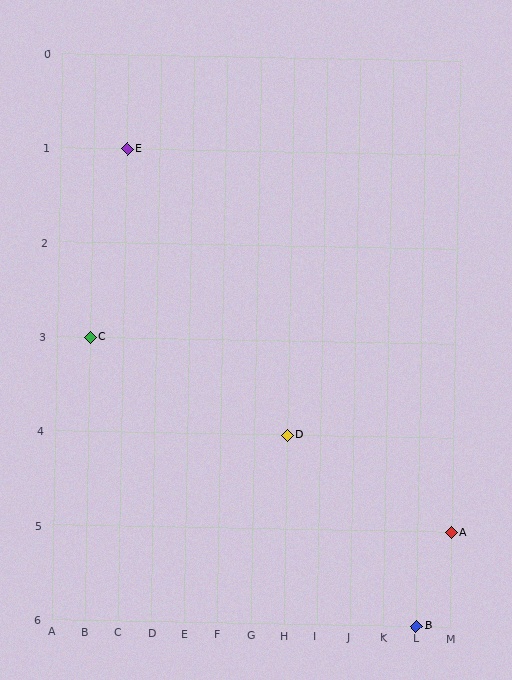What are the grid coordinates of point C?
Point C is at grid coordinates (B, 3).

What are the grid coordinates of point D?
Point D is at grid coordinates (H, 4).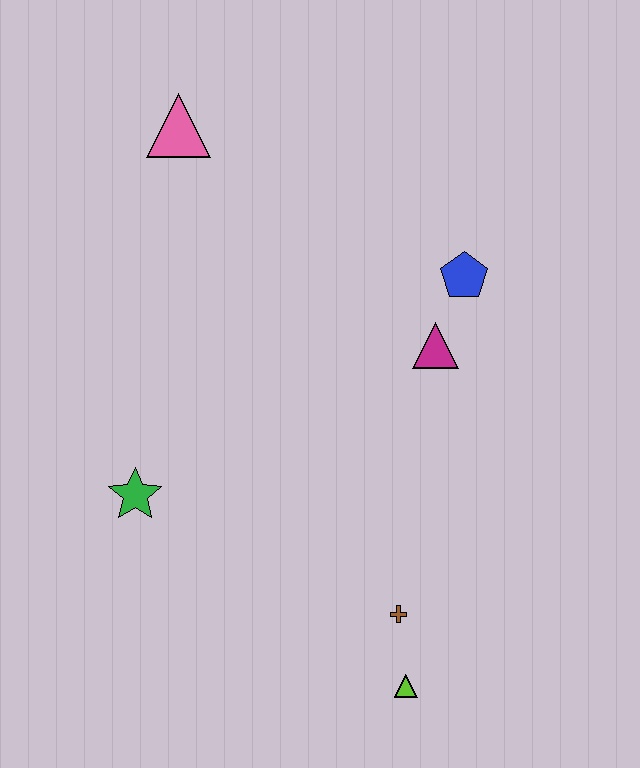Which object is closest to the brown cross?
The lime triangle is closest to the brown cross.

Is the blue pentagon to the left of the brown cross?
No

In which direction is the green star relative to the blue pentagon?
The green star is to the left of the blue pentagon.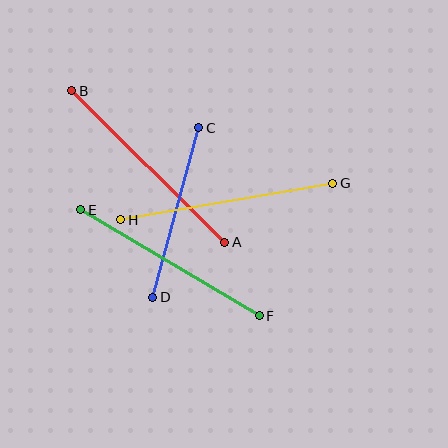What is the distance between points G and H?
The distance is approximately 215 pixels.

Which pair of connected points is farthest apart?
Points A and B are farthest apart.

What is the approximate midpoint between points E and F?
The midpoint is at approximately (170, 263) pixels.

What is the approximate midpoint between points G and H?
The midpoint is at approximately (227, 201) pixels.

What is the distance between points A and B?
The distance is approximately 215 pixels.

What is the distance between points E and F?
The distance is approximately 207 pixels.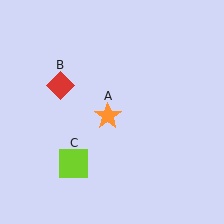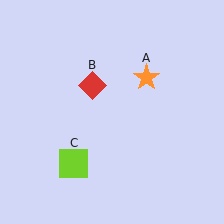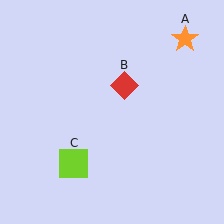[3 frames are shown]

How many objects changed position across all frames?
2 objects changed position: orange star (object A), red diamond (object B).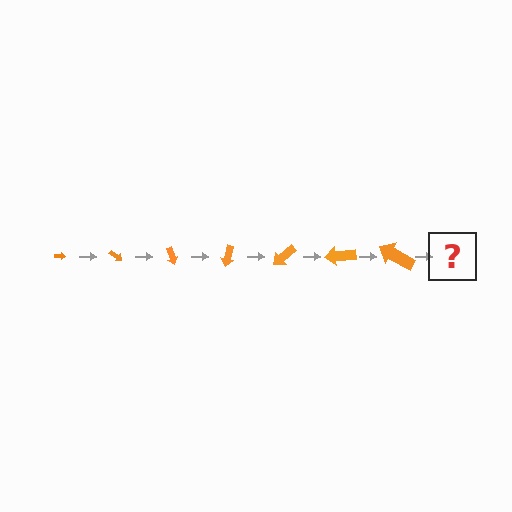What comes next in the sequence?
The next element should be an arrow, larger than the previous one and rotated 245 degrees from the start.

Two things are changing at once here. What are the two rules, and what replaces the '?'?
The two rules are that the arrow grows larger each step and it rotates 35 degrees each step. The '?' should be an arrow, larger than the previous one and rotated 245 degrees from the start.